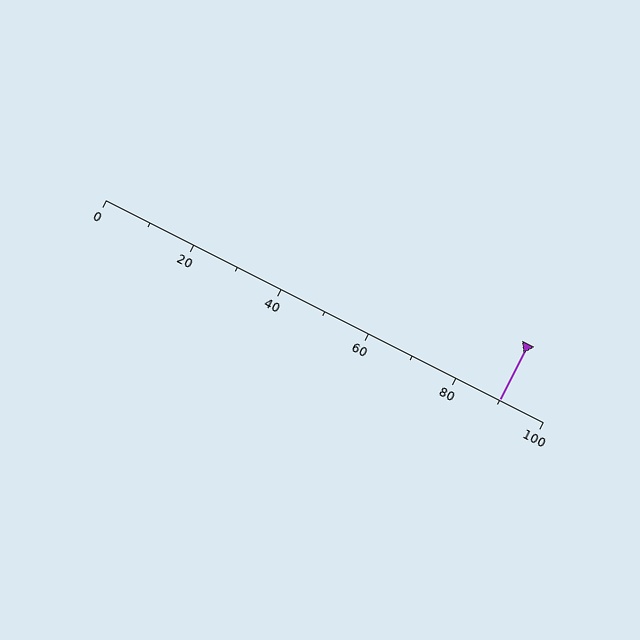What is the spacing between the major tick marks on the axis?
The major ticks are spaced 20 apart.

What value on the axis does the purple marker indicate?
The marker indicates approximately 90.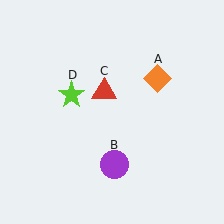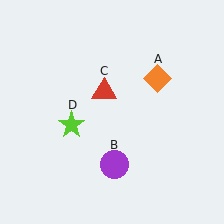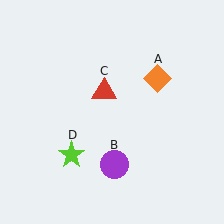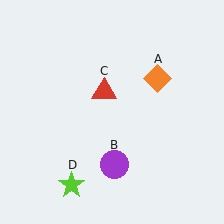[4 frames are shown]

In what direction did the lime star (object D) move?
The lime star (object D) moved down.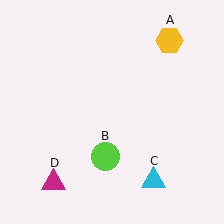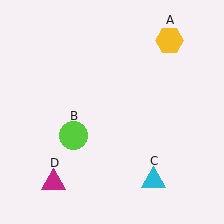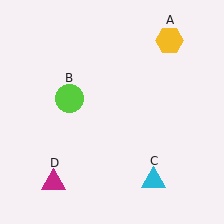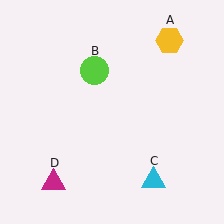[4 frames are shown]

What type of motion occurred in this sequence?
The lime circle (object B) rotated clockwise around the center of the scene.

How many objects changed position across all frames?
1 object changed position: lime circle (object B).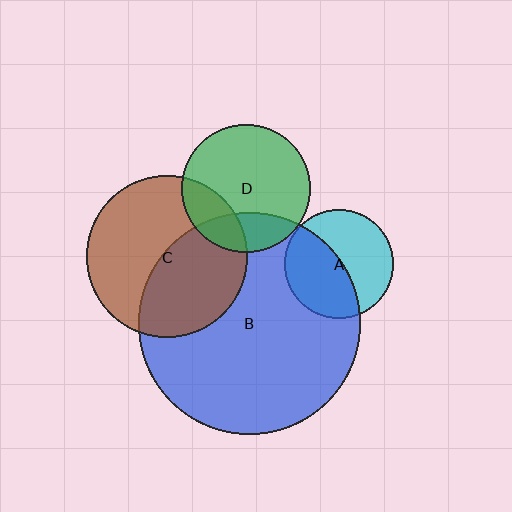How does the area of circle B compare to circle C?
Approximately 1.9 times.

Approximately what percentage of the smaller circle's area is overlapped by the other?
Approximately 50%.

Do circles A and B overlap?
Yes.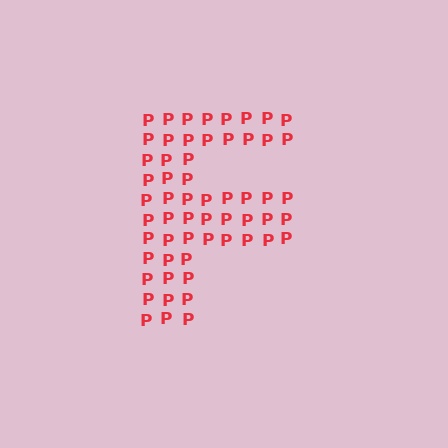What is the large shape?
The large shape is the letter F.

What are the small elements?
The small elements are letter P's.